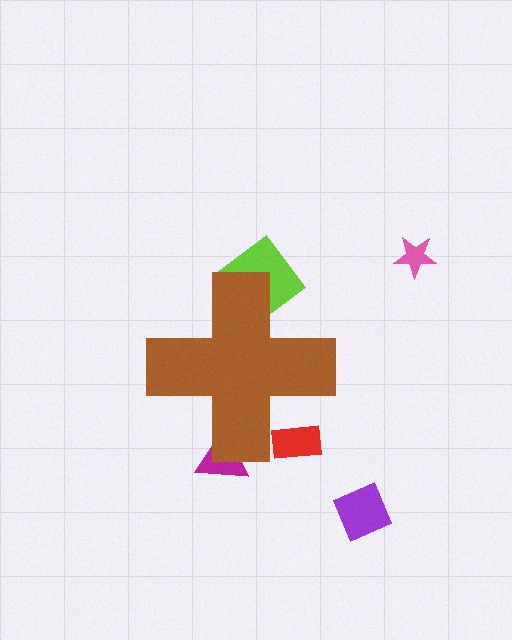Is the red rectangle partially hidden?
Yes, the red rectangle is partially hidden behind the brown cross.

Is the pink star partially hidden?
No, the pink star is fully visible.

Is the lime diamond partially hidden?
Yes, the lime diamond is partially hidden behind the brown cross.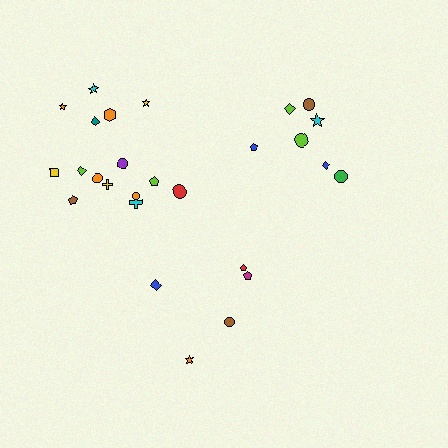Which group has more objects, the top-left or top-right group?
The top-left group.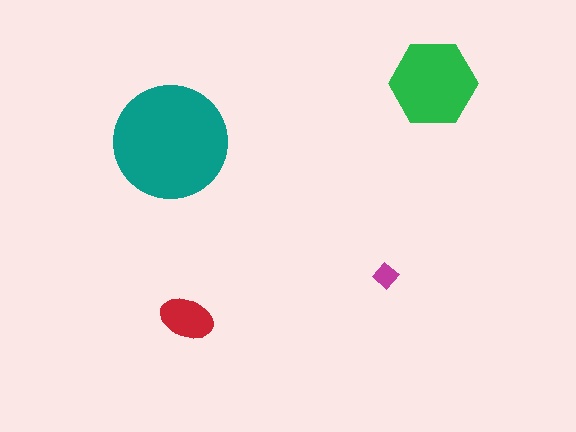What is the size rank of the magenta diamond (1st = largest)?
4th.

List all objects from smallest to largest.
The magenta diamond, the red ellipse, the green hexagon, the teal circle.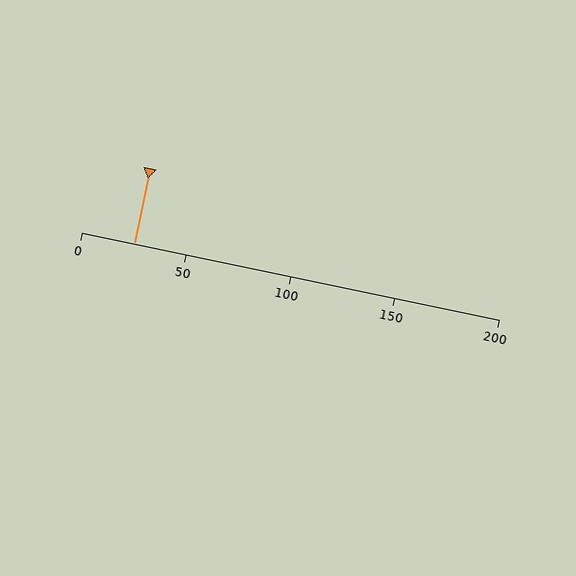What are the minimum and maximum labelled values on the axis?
The axis runs from 0 to 200.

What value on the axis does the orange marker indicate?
The marker indicates approximately 25.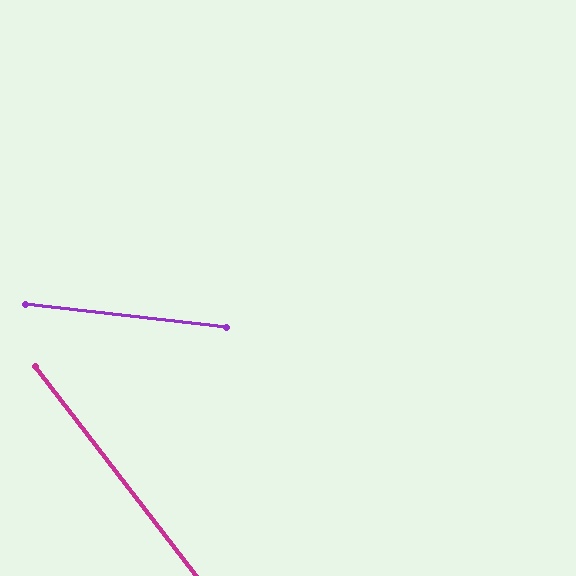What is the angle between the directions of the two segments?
Approximately 46 degrees.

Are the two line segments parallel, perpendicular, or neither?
Neither parallel nor perpendicular — they differ by about 46°.